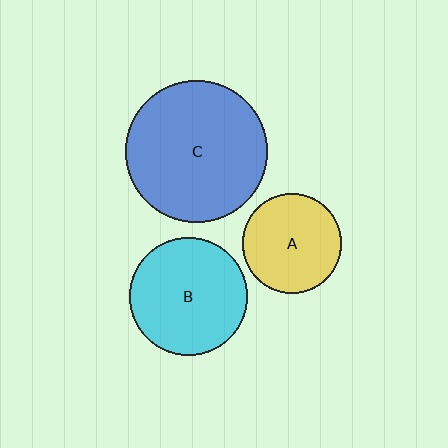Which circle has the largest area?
Circle C (blue).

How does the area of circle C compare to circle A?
Approximately 2.1 times.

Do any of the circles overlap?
No, none of the circles overlap.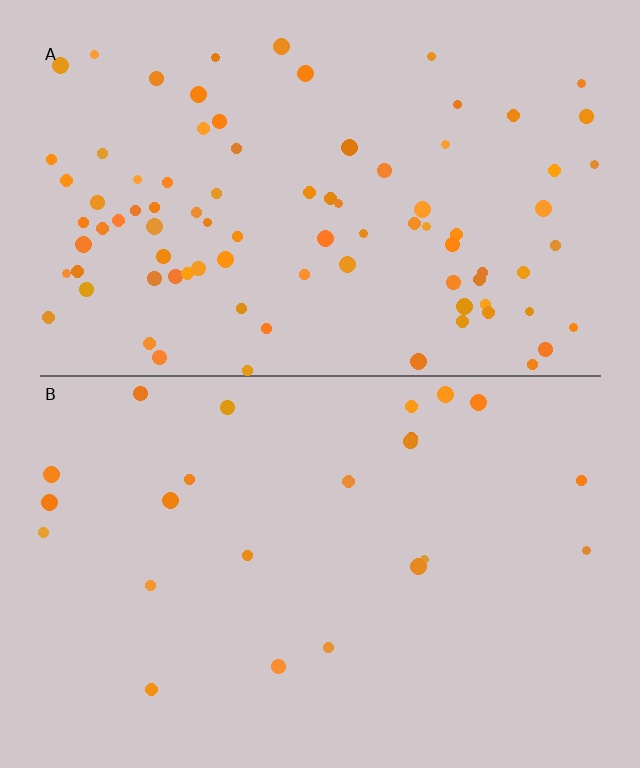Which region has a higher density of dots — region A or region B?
A (the top).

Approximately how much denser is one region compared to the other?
Approximately 3.8× — region A over region B.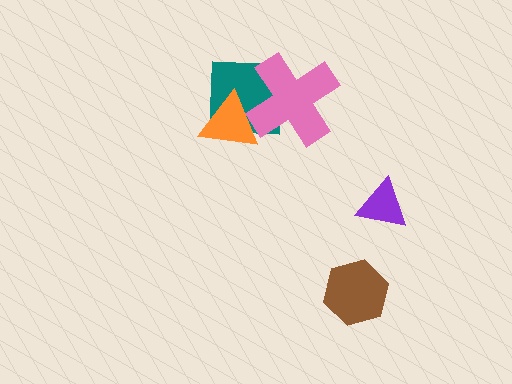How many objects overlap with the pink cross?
2 objects overlap with the pink cross.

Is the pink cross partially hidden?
Yes, it is partially covered by another shape.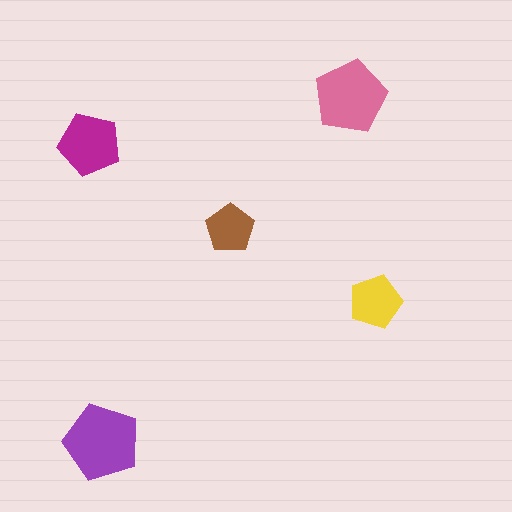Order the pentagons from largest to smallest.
the purple one, the pink one, the magenta one, the yellow one, the brown one.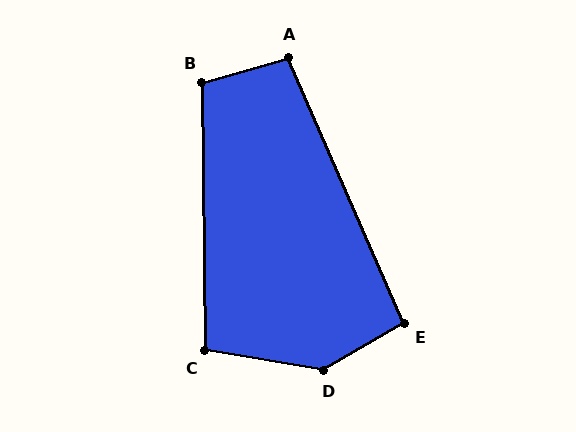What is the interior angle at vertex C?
Approximately 100 degrees (obtuse).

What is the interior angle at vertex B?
Approximately 106 degrees (obtuse).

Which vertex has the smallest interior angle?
E, at approximately 97 degrees.